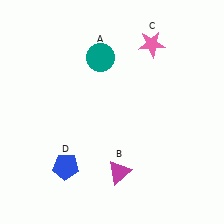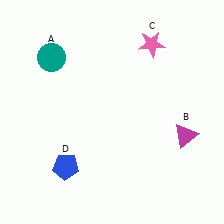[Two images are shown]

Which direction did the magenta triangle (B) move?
The magenta triangle (B) moved right.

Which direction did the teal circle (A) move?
The teal circle (A) moved left.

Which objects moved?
The objects that moved are: the teal circle (A), the magenta triangle (B).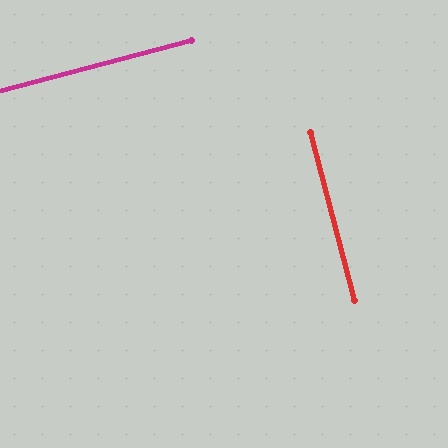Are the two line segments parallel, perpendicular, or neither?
Perpendicular — they meet at approximately 90°.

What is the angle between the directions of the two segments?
Approximately 90 degrees.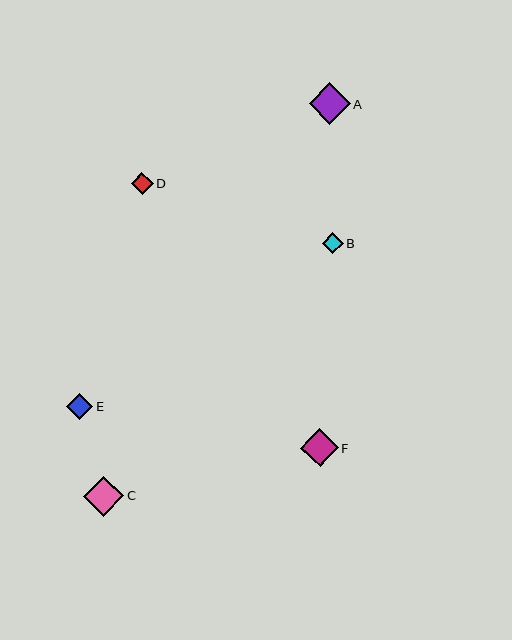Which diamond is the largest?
Diamond A is the largest with a size of approximately 41 pixels.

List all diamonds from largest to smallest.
From largest to smallest: A, C, F, E, D, B.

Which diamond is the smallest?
Diamond B is the smallest with a size of approximately 21 pixels.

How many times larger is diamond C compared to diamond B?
Diamond C is approximately 1.9 times the size of diamond B.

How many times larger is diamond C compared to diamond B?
Diamond C is approximately 1.9 times the size of diamond B.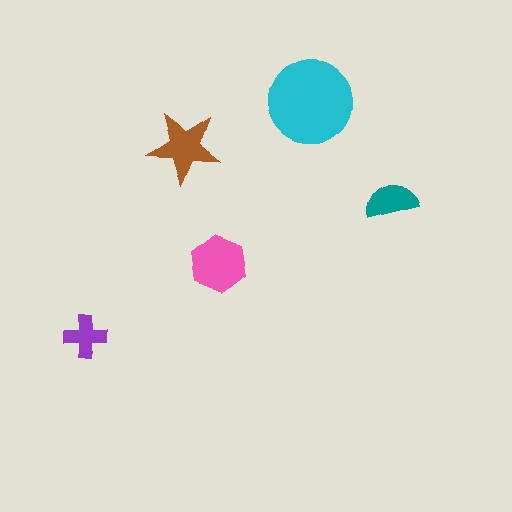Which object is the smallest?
The purple cross.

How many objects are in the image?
There are 5 objects in the image.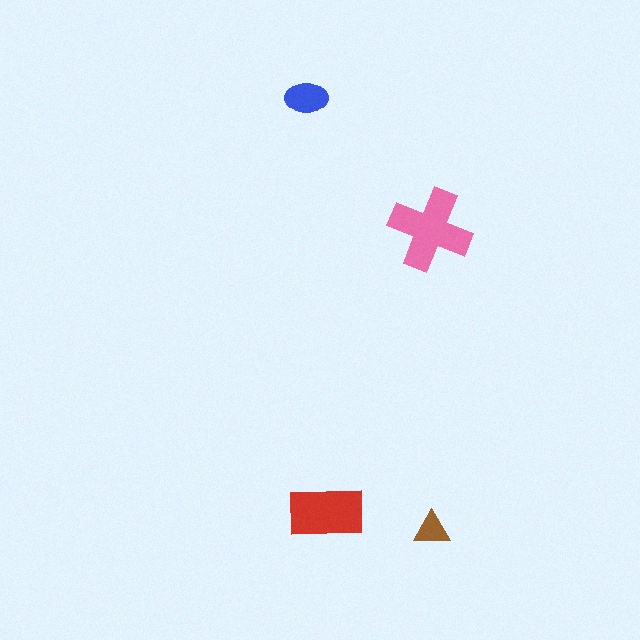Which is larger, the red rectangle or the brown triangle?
The red rectangle.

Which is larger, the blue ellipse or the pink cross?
The pink cross.